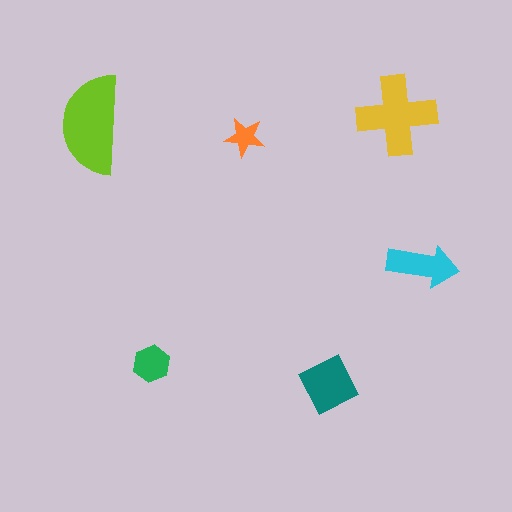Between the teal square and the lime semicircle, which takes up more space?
The lime semicircle.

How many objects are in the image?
There are 6 objects in the image.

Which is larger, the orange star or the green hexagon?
The green hexagon.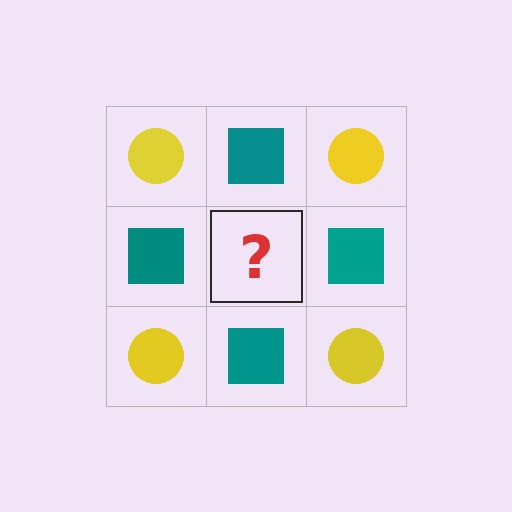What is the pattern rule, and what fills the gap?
The rule is that it alternates yellow circle and teal square in a checkerboard pattern. The gap should be filled with a yellow circle.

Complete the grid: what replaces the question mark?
The question mark should be replaced with a yellow circle.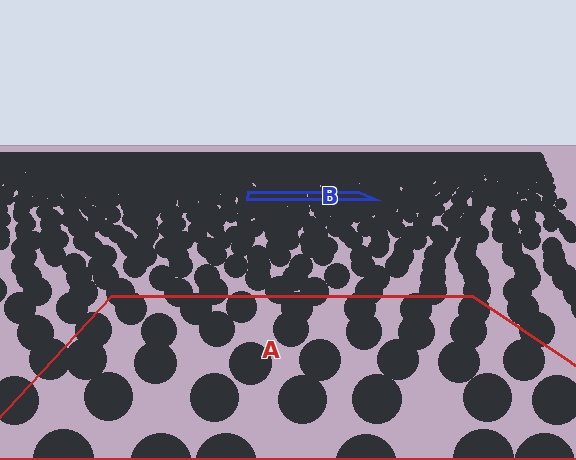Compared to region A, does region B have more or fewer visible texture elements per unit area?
Region B has more texture elements per unit area — they are packed more densely because it is farther away.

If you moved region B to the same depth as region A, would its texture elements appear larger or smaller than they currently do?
They would appear larger. At a closer depth, the same texture elements are projected at a bigger on-screen size.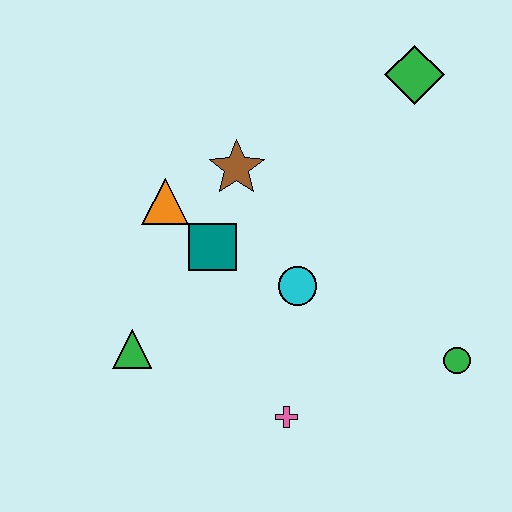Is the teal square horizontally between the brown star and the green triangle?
Yes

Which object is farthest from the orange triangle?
The green circle is farthest from the orange triangle.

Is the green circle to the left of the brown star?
No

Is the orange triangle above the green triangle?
Yes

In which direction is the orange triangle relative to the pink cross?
The orange triangle is above the pink cross.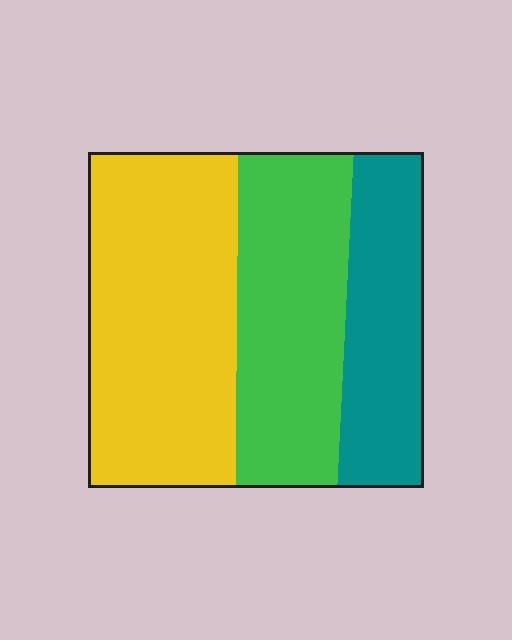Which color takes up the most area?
Yellow, at roughly 45%.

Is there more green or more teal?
Green.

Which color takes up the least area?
Teal, at roughly 25%.